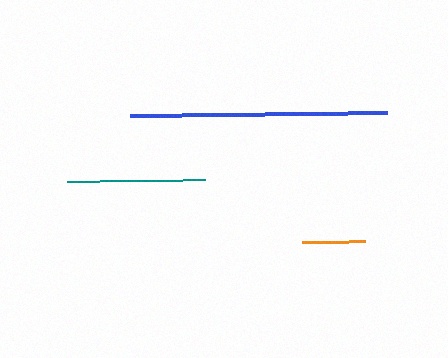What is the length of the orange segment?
The orange segment is approximately 64 pixels long.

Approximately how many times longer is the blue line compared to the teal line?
The blue line is approximately 1.9 times the length of the teal line.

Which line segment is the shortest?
The orange line is the shortest at approximately 64 pixels.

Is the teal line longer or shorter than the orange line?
The teal line is longer than the orange line.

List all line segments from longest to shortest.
From longest to shortest: blue, teal, orange.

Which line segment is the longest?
The blue line is the longest at approximately 258 pixels.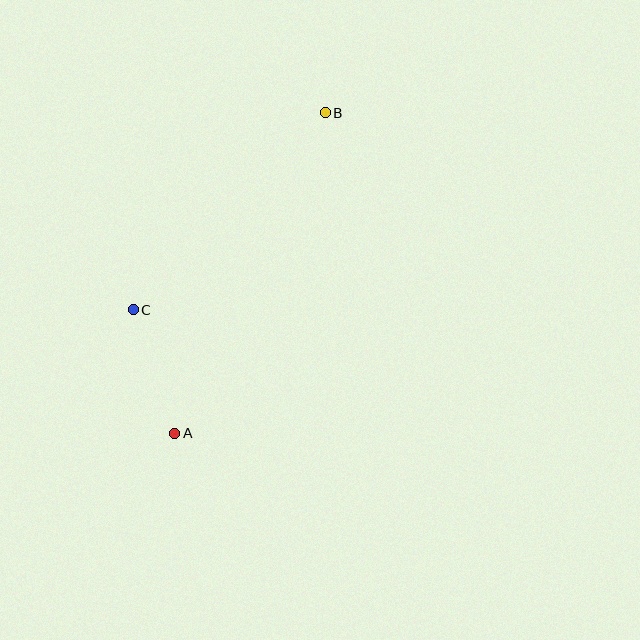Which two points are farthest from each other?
Points A and B are farthest from each other.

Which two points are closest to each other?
Points A and C are closest to each other.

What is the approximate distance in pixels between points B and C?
The distance between B and C is approximately 275 pixels.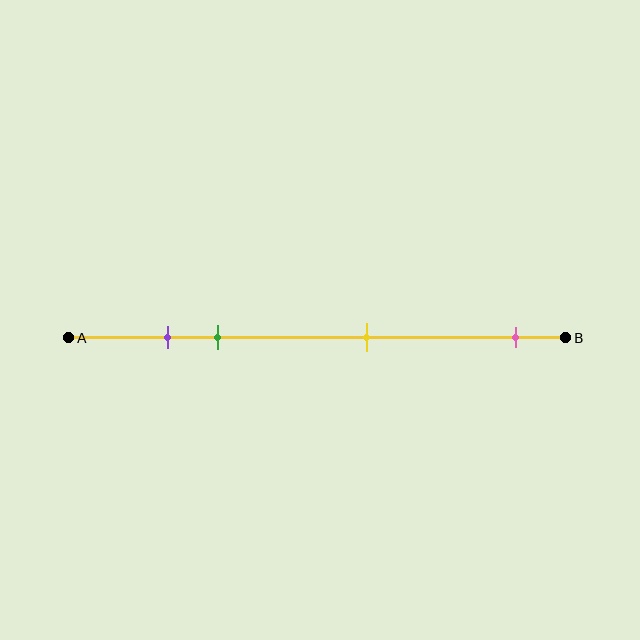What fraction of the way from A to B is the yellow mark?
The yellow mark is approximately 60% (0.6) of the way from A to B.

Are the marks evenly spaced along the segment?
No, the marks are not evenly spaced.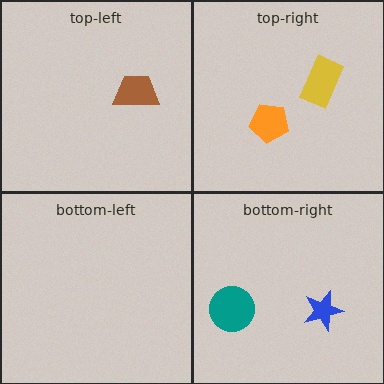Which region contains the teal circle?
The bottom-right region.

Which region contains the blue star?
The bottom-right region.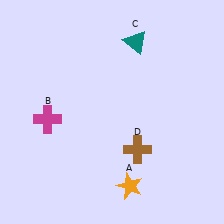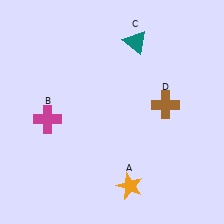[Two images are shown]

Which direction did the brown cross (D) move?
The brown cross (D) moved up.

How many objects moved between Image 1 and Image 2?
1 object moved between the two images.